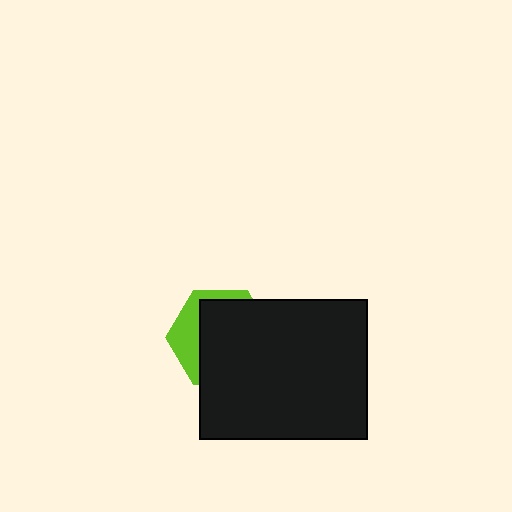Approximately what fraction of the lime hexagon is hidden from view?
Roughly 69% of the lime hexagon is hidden behind the black rectangle.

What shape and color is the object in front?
The object in front is a black rectangle.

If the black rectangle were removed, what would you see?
You would see the complete lime hexagon.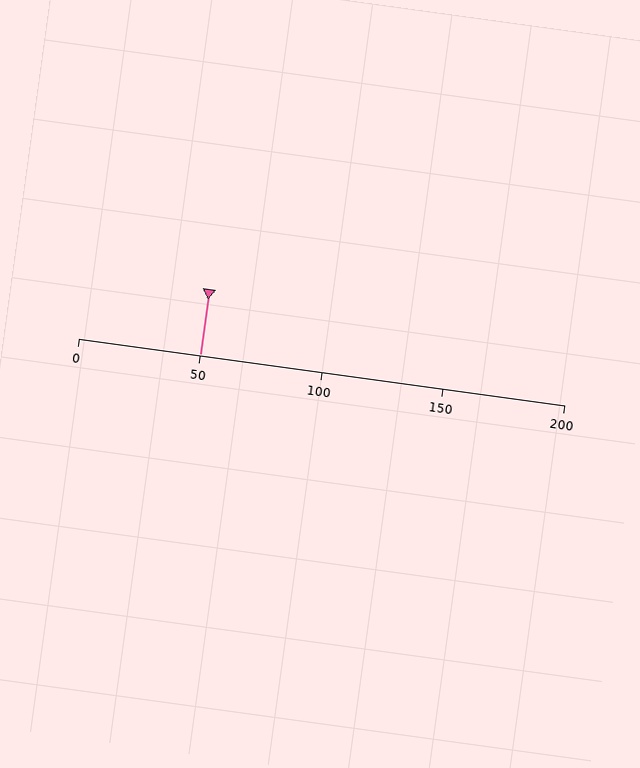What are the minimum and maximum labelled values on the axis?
The axis runs from 0 to 200.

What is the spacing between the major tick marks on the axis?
The major ticks are spaced 50 apart.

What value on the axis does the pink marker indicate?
The marker indicates approximately 50.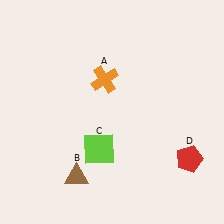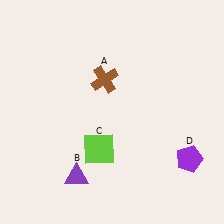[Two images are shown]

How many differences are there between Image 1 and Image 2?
There are 3 differences between the two images.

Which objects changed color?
A changed from orange to brown. B changed from brown to purple. D changed from red to purple.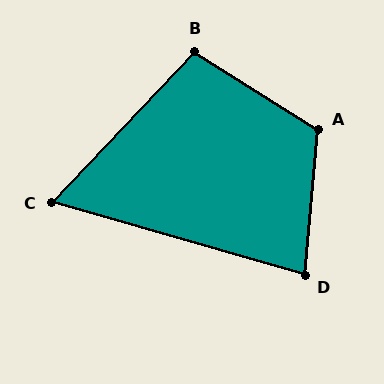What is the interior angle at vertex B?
Approximately 101 degrees (obtuse).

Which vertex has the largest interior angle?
A, at approximately 117 degrees.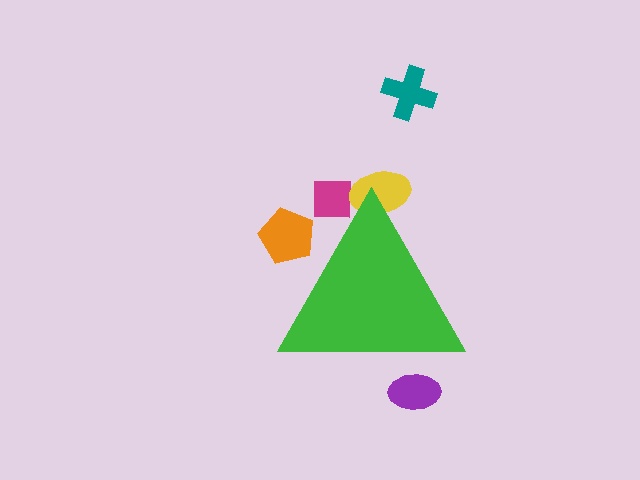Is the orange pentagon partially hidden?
Yes, the orange pentagon is partially hidden behind the green triangle.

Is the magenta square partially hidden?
Yes, the magenta square is partially hidden behind the green triangle.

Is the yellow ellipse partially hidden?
Yes, the yellow ellipse is partially hidden behind the green triangle.